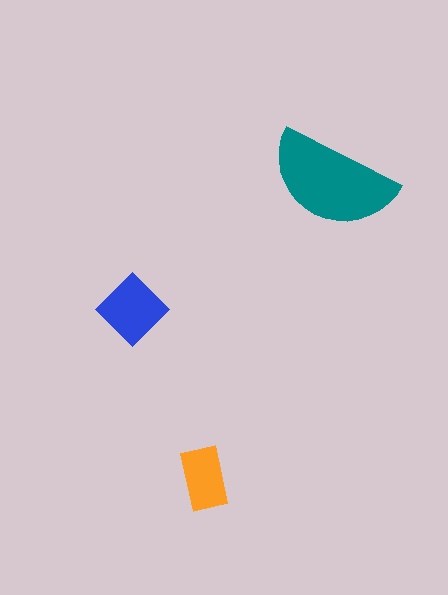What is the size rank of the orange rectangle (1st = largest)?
3rd.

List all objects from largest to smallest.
The teal semicircle, the blue diamond, the orange rectangle.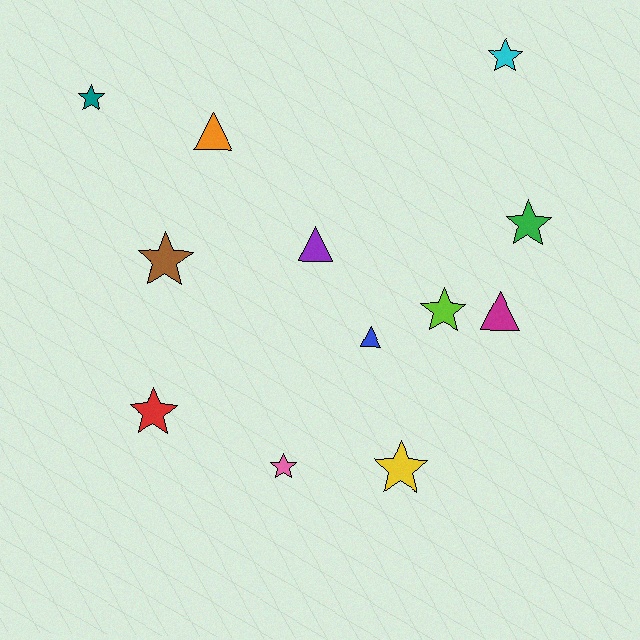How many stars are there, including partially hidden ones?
There are 8 stars.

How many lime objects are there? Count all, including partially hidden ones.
There is 1 lime object.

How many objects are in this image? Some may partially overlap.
There are 12 objects.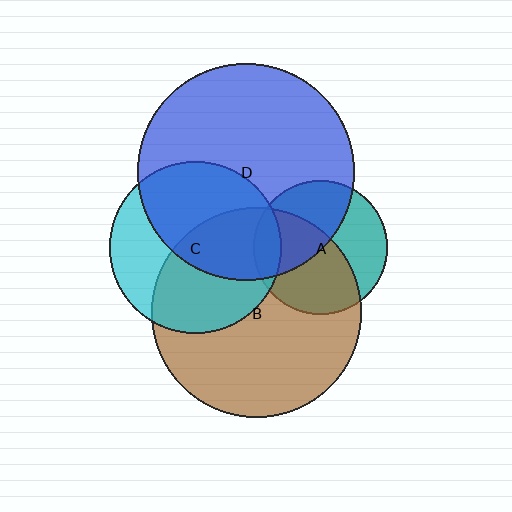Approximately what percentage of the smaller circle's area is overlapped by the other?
Approximately 55%.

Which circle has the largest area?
Circle D (blue).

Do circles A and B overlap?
Yes.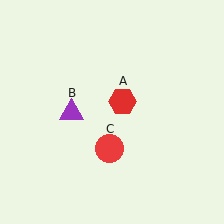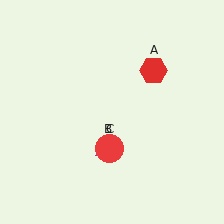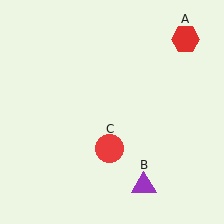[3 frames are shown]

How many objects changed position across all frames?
2 objects changed position: red hexagon (object A), purple triangle (object B).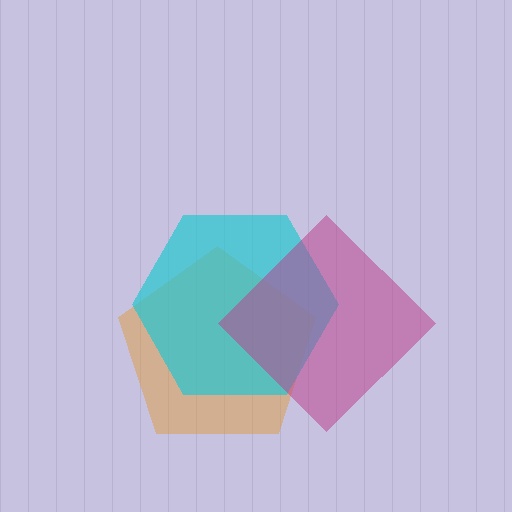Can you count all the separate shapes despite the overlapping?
Yes, there are 3 separate shapes.